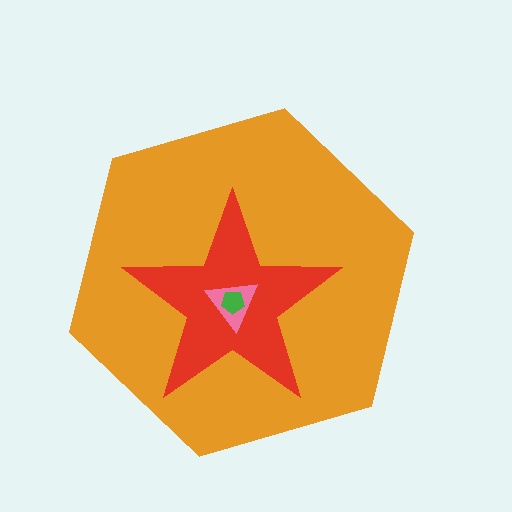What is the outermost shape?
The orange hexagon.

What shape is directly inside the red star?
The pink triangle.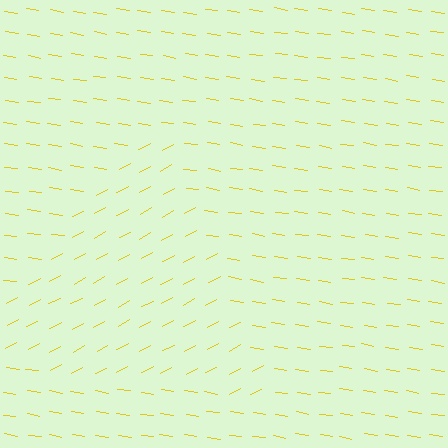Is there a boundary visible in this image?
Yes, there is a texture boundary formed by a change in line orientation.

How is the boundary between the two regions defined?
The boundary is defined purely by a change in line orientation (approximately 37 degrees difference). All lines are the same color and thickness.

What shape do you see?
I see a triangle.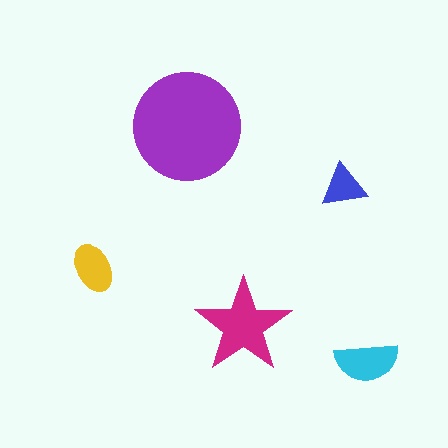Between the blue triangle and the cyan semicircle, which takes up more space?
The cyan semicircle.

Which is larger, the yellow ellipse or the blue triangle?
The yellow ellipse.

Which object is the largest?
The purple circle.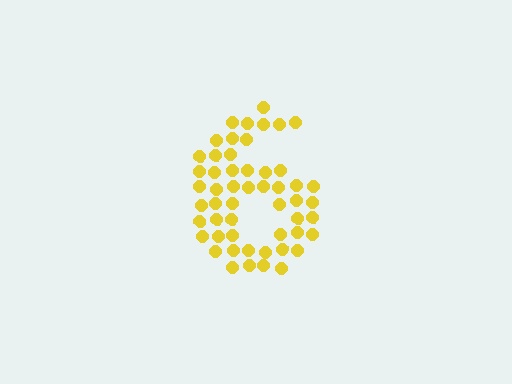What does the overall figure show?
The overall figure shows the digit 6.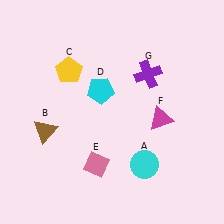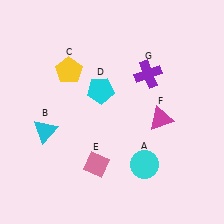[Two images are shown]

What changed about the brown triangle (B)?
In Image 1, B is brown. In Image 2, it changed to cyan.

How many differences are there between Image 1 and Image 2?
There is 1 difference between the two images.